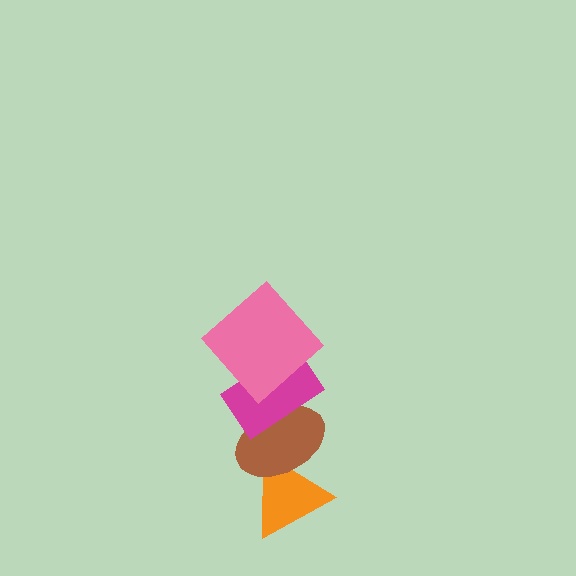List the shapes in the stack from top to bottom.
From top to bottom: the pink diamond, the magenta rectangle, the brown ellipse, the orange triangle.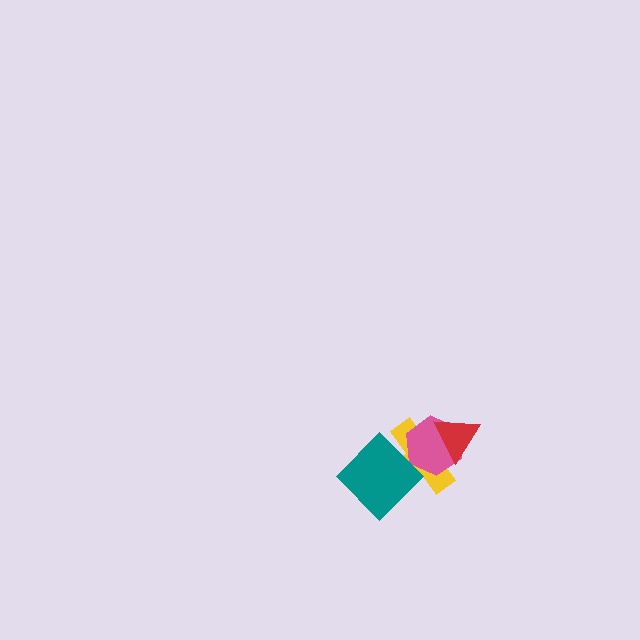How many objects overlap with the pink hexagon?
3 objects overlap with the pink hexagon.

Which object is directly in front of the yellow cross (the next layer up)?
The pink hexagon is directly in front of the yellow cross.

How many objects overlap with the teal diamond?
2 objects overlap with the teal diamond.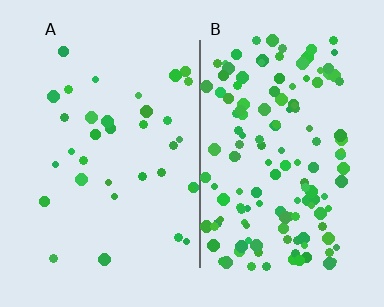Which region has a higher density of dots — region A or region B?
B (the right).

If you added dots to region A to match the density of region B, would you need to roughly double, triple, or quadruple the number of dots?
Approximately quadruple.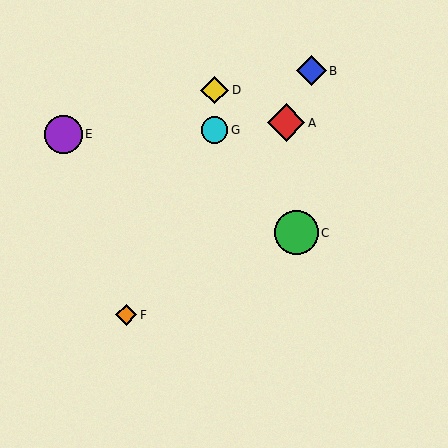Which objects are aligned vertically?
Objects D, G are aligned vertically.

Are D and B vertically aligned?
No, D is at x≈215 and B is at x≈311.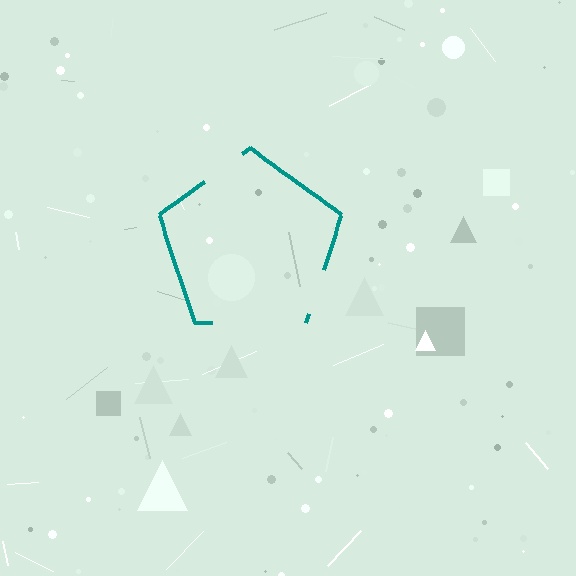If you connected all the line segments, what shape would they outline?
They would outline a pentagon.